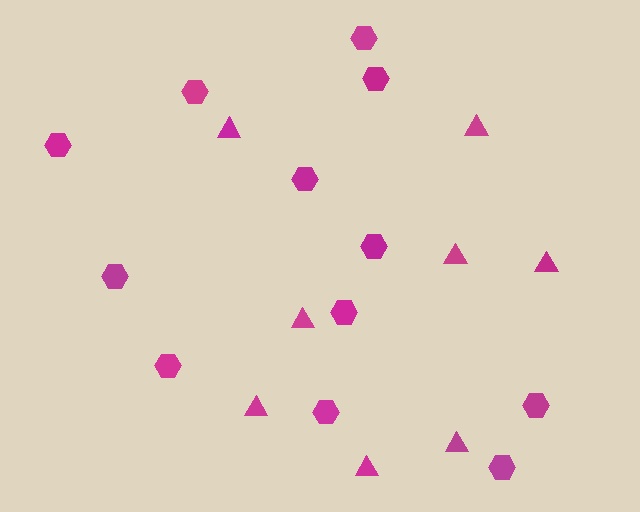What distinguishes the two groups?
There are 2 groups: one group of hexagons (12) and one group of triangles (8).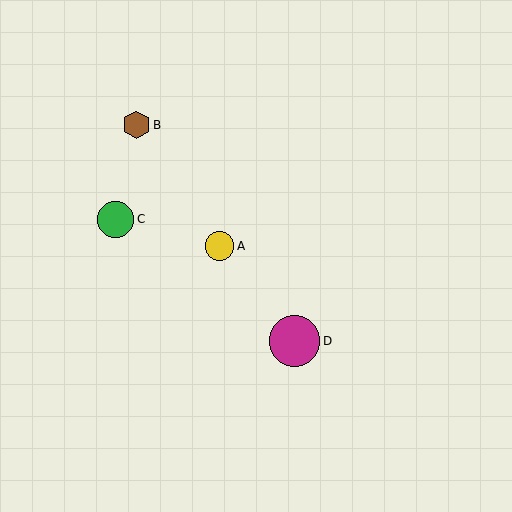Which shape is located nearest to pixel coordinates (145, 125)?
The brown hexagon (labeled B) at (137, 125) is nearest to that location.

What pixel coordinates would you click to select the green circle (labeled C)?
Click at (116, 219) to select the green circle C.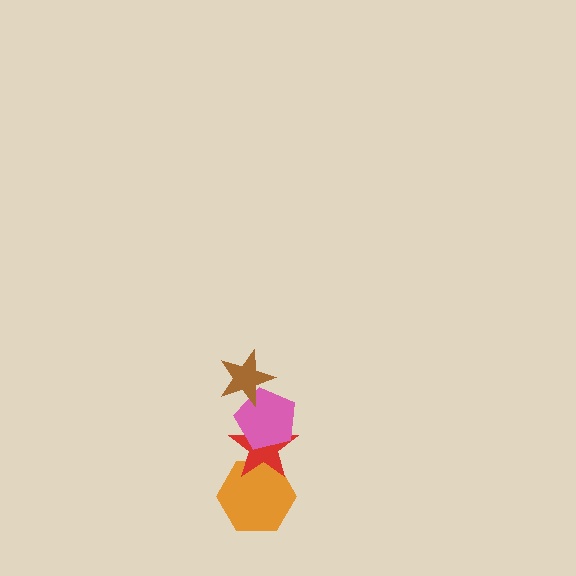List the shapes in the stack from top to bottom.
From top to bottom: the brown star, the pink pentagon, the red star, the orange hexagon.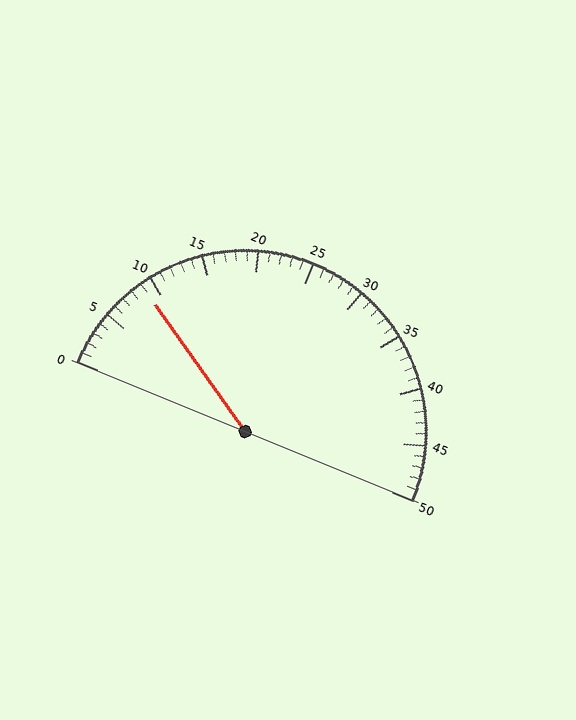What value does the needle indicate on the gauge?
The needle indicates approximately 9.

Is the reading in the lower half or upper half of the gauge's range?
The reading is in the lower half of the range (0 to 50).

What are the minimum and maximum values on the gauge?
The gauge ranges from 0 to 50.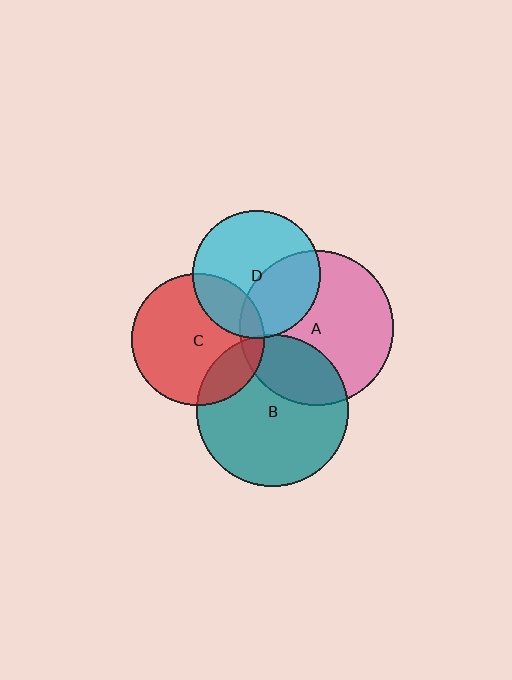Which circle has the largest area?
Circle A (pink).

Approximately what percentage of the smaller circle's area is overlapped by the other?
Approximately 20%.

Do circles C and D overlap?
Yes.